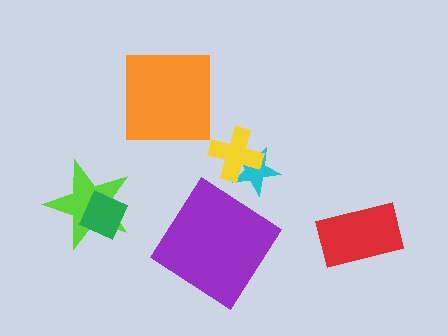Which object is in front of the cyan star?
The yellow cross is in front of the cyan star.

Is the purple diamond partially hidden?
No, no other shape covers it.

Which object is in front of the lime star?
The green diamond is in front of the lime star.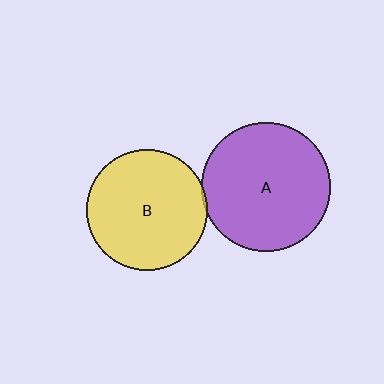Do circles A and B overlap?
Yes.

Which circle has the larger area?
Circle A (purple).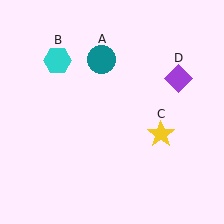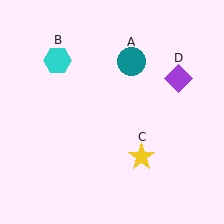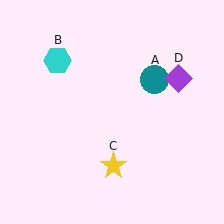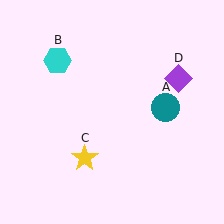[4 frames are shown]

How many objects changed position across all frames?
2 objects changed position: teal circle (object A), yellow star (object C).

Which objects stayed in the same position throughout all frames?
Cyan hexagon (object B) and purple diamond (object D) remained stationary.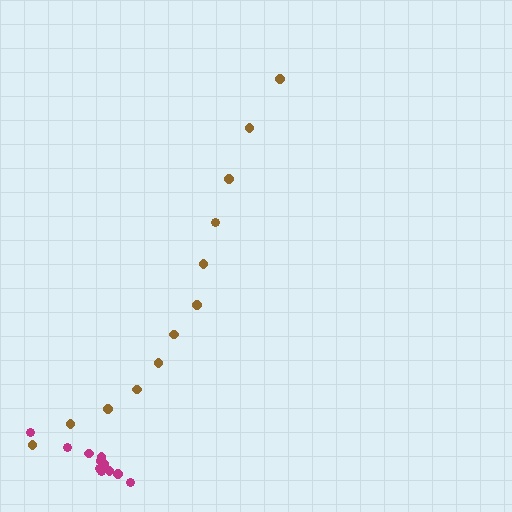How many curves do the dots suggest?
There are 2 distinct paths.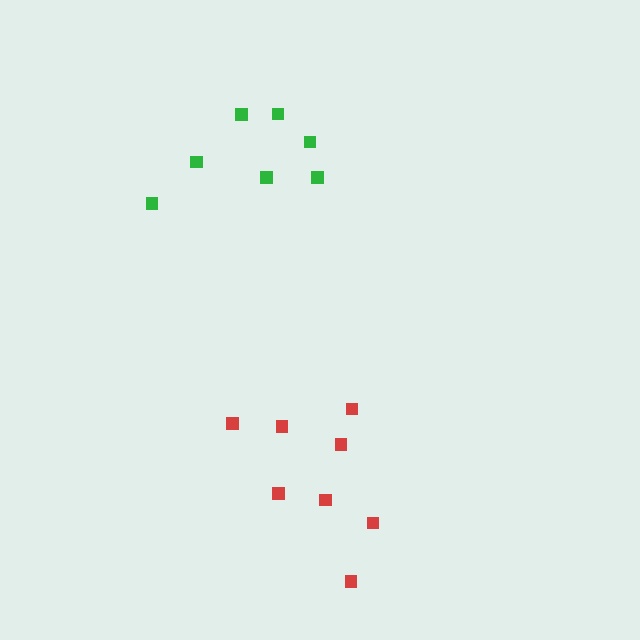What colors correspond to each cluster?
The clusters are colored: red, green.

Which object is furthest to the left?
The green cluster is leftmost.